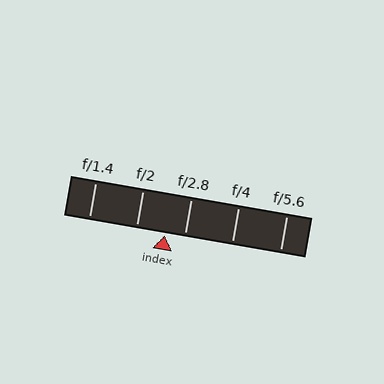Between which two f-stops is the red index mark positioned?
The index mark is between f/2 and f/2.8.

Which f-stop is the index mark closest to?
The index mark is closest to f/2.8.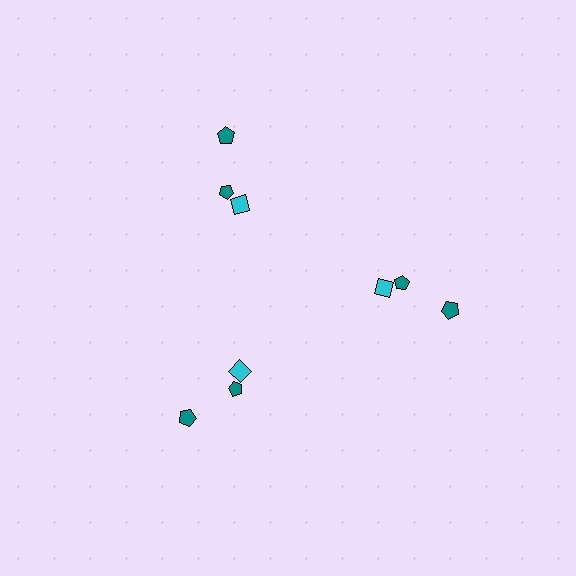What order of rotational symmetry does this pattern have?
This pattern has 3-fold rotational symmetry.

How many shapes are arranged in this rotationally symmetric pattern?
There are 9 shapes, arranged in 3 groups of 3.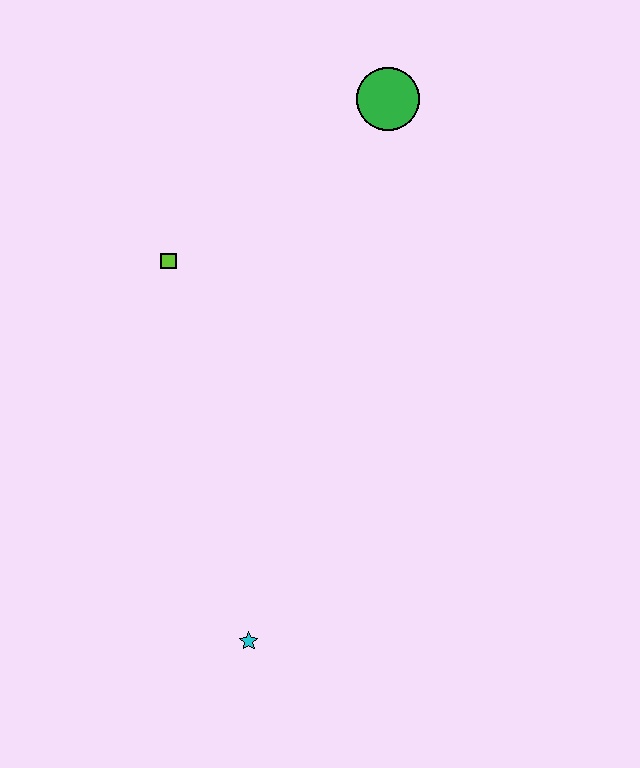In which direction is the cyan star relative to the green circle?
The cyan star is below the green circle.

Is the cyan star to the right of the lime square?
Yes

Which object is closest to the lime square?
The green circle is closest to the lime square.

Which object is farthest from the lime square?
The cyan star is farthest from the lime square.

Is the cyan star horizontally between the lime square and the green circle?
Yes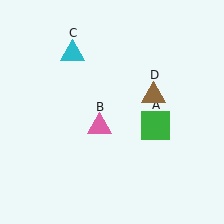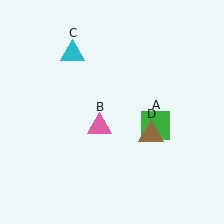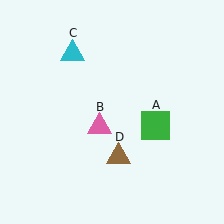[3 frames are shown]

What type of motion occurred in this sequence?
The brown triangle (object D) rotated clockwise around the center of the scene.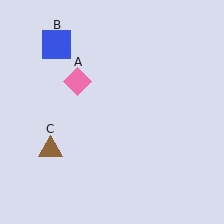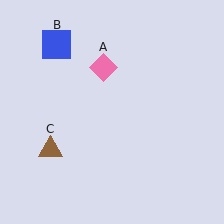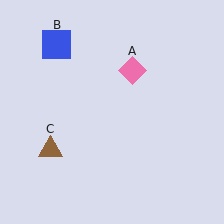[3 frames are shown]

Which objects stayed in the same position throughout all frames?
Blue square (object B) and brown triangle (object C) remained stationary.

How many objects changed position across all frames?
1 object changed position: pink diamond (object A).